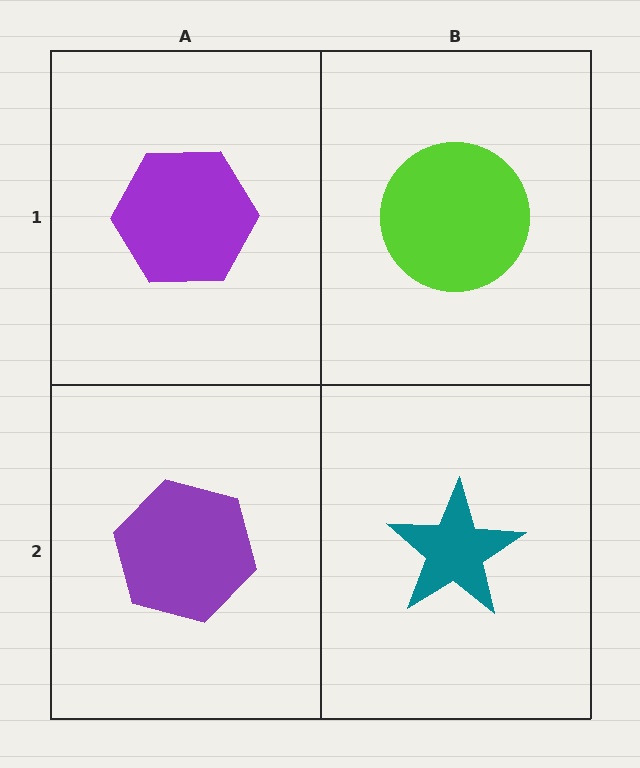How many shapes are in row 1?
2 shapes.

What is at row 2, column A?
A purple hexagon.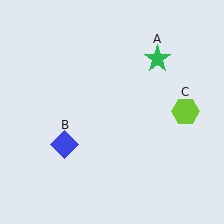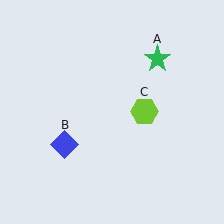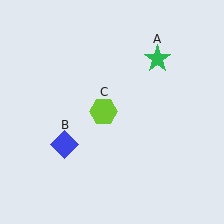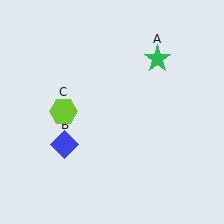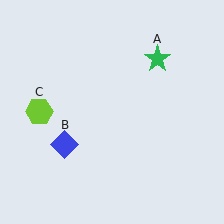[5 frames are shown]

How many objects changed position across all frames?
1 object changed position: lime hexagon (object C).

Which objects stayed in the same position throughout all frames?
Green star (object A) and blue diamond (object B) remained stationary.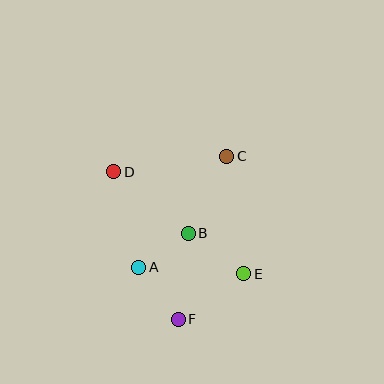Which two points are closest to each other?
Points A and B are closest to each other.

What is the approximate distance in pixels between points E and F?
The distance between E and F is approximately 80 pixels.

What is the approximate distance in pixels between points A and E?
The distance between A and E is approximately 105 pixels.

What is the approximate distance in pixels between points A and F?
The distance between A and F is approximately 66 pixels.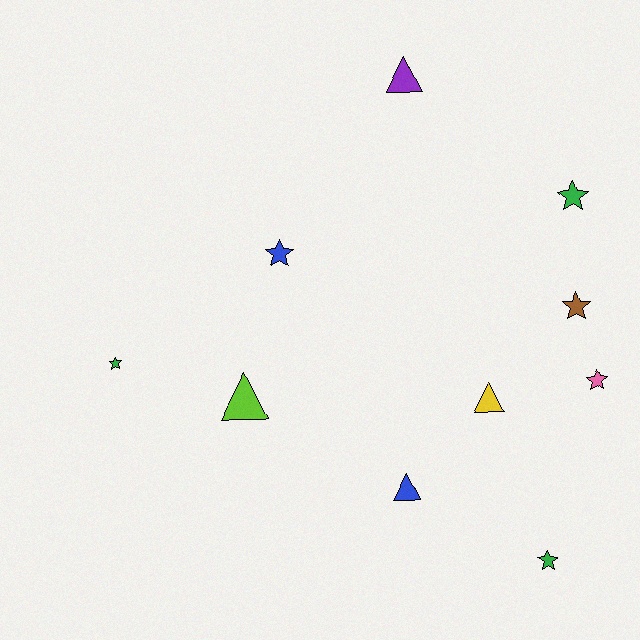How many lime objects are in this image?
There is 1 lime object.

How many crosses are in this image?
There are no crosses.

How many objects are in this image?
There are 10 objects.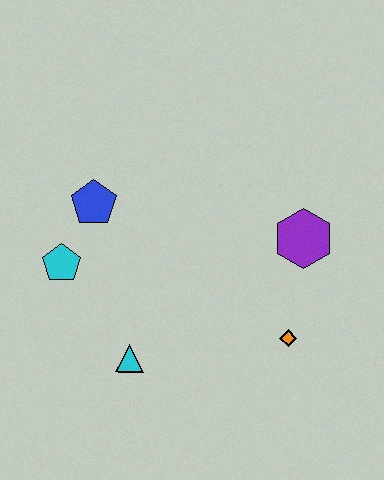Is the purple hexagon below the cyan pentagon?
No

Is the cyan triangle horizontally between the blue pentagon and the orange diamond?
Yes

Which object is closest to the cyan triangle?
The cyan pentagon is closest to the cyan triangle.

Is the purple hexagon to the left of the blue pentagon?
No